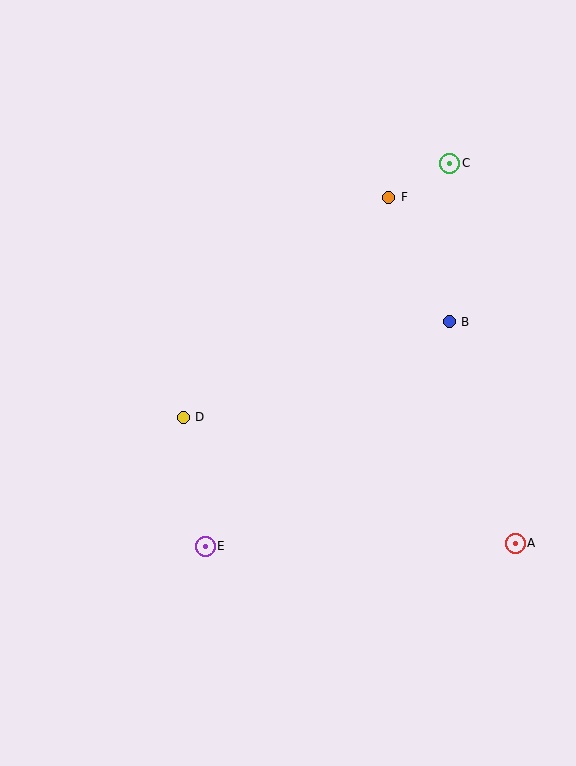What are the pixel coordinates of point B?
Point B is at (449, 322).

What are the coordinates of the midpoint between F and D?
The midpoint between F and D is at (286, 307).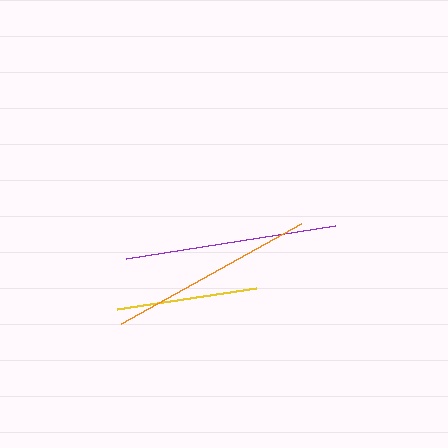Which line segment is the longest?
The purple line is the longest at approximately 212 pixels.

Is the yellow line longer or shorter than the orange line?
The orange line is longer than the yellow line.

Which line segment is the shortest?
The yellow line is the shortest at approximately 141 pixels.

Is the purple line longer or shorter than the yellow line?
The purple line is longer than the yellow line.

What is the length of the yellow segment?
The yellow segment is approximately 141 pixels long.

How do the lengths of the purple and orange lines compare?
The purple and orange lines are approximately the same length.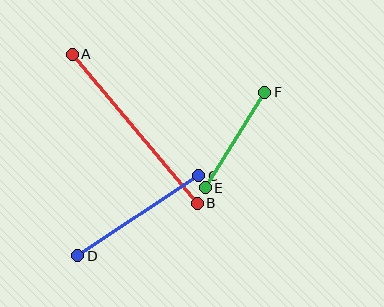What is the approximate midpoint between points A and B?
The midpoint is at approximately (135, 129) pixels.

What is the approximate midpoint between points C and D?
The midpoint is at approximately (138, 216) pixels.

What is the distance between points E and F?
The distance is approximately 113 pixels.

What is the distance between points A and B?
The distance is approximately 195 pixels.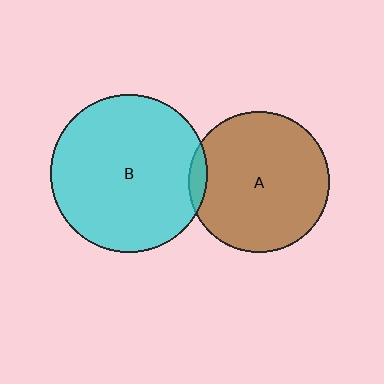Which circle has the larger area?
Circle B (cyan).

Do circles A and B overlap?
Yes.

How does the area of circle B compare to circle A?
Approximately 1.2 times.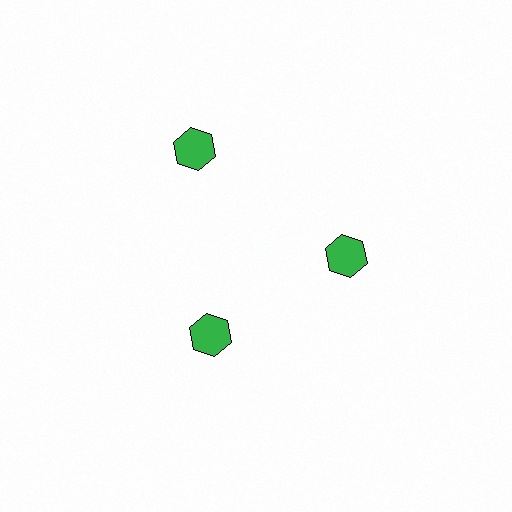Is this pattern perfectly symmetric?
No. The 3 green hexagons are arranged in a ring, but one element near the 11 o'clock position is pushed outward from the center, breaking the 3-fold rotational symmetry.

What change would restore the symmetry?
The symmetry would be restored by moving it inward, back onto the ring so that all 3 hexagons sit at equal angles and equal distance from the center.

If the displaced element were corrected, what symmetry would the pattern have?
It would have 3-fold rotational symmetry — the pattern would map onto itself every 120 degrees.